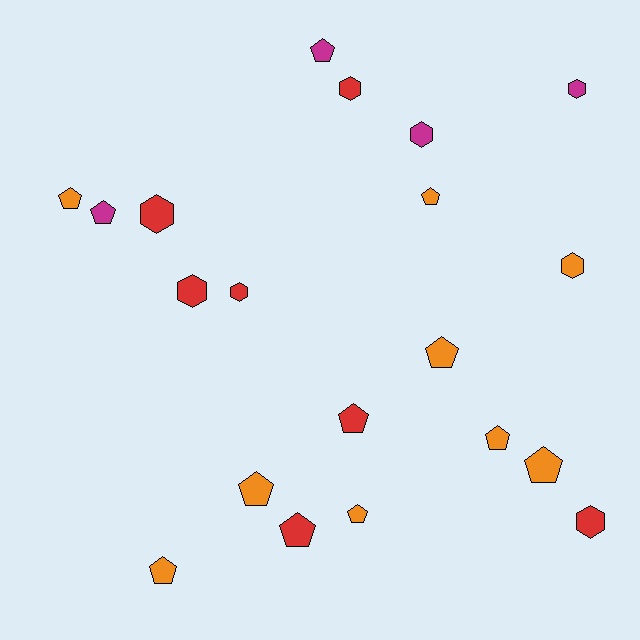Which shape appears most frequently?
Pentagon, with 12 objects.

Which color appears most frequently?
Orange, with 9 objects.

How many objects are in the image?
There are 20 objects.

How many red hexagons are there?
There are 5 red hexagons.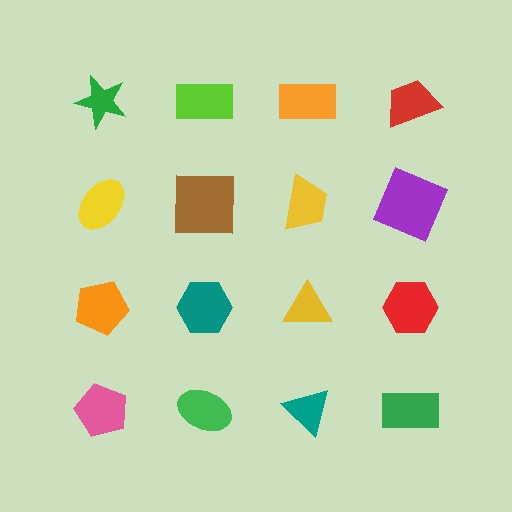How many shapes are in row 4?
4 shapes.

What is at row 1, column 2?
A lime rectangle.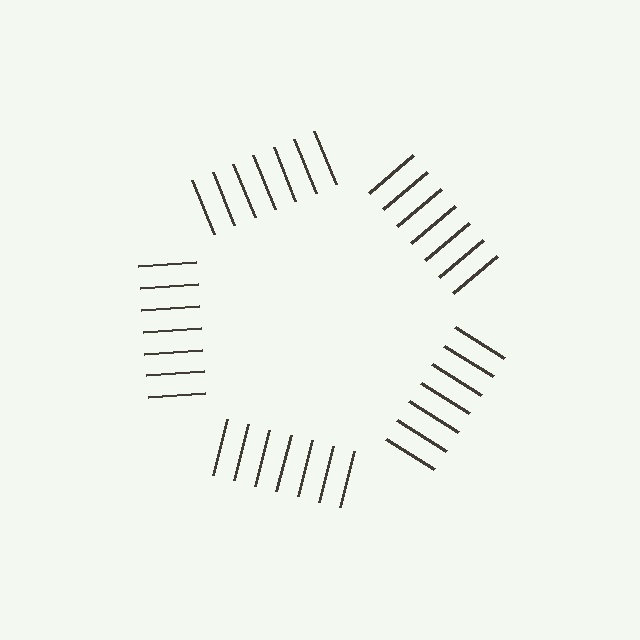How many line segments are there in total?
35 — 7 along each of the 5 edges.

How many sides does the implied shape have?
5 sides — the line-ends trace a pentagon.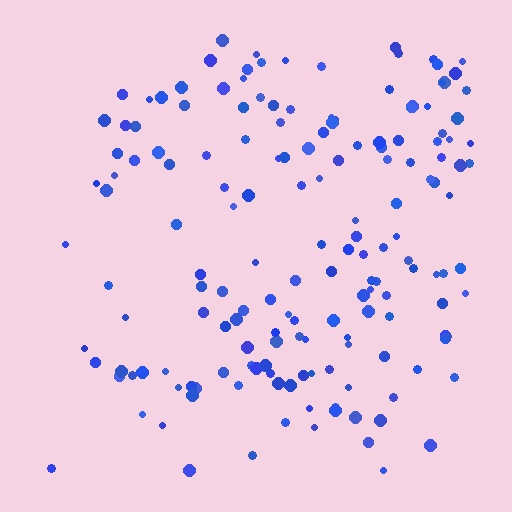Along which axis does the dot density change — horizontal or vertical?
Horizontal.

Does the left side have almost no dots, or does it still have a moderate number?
Still a moderate number, just noticeably fewer than the right.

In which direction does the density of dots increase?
From left to right, with the right side densest.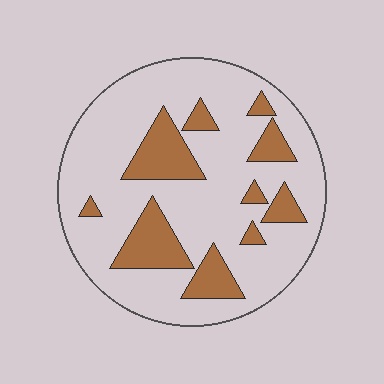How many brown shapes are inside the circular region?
10.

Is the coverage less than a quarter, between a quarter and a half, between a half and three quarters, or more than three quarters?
Less than a quarter.